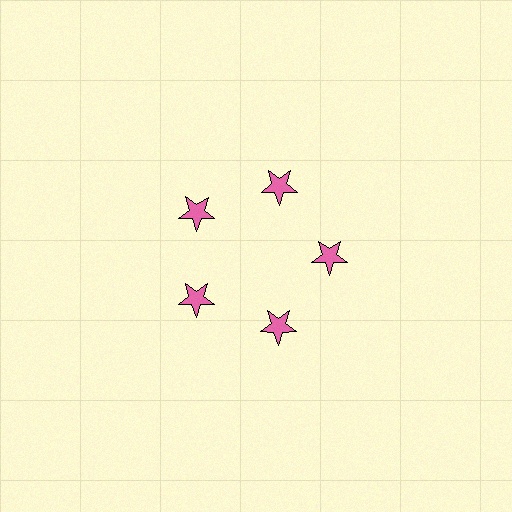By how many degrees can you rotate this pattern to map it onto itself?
The pattern maps onto itself every 72 degrees of rotation.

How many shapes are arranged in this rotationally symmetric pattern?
There are 5 shapes, arranged in 5 groups of 1.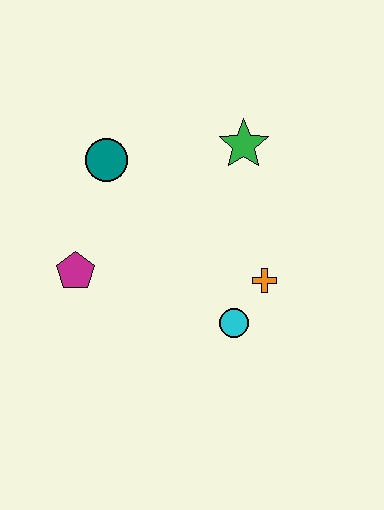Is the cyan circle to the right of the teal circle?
Yes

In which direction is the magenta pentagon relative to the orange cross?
The magenta pentagon is to the left of the orange cross.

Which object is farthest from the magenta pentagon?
The green star is farthest from the magenta pentagon.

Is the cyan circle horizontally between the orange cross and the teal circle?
Yes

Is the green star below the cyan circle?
No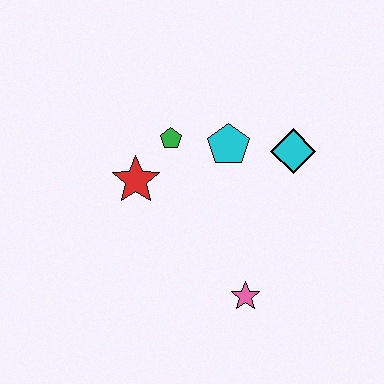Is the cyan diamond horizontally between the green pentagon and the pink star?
No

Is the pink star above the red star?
No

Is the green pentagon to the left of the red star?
No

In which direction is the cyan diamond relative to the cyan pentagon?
The cyan diamond is to the right of the cyan pentagon.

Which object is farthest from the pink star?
The green pentagon is farthest from the pink star.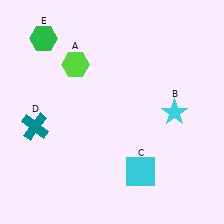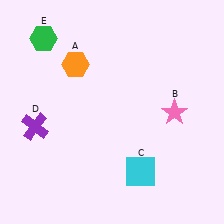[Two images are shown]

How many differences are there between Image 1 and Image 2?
There are 3 differences between the two images.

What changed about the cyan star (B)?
In Image 1, B is cyan. In Image 2, it changed to pink.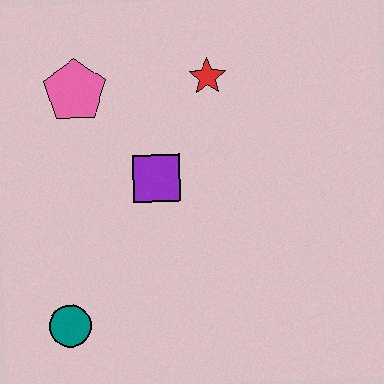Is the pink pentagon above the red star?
No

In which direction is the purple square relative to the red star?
The purple square is below the red star.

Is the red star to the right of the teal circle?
Yes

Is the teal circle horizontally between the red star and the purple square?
No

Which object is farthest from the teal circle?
The red star is farthest from the teal circle.